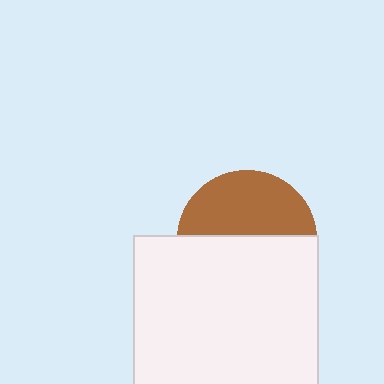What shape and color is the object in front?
The object in front is a white square.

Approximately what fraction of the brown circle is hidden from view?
Roughly 54% of the brown circle is hidden behind the white square.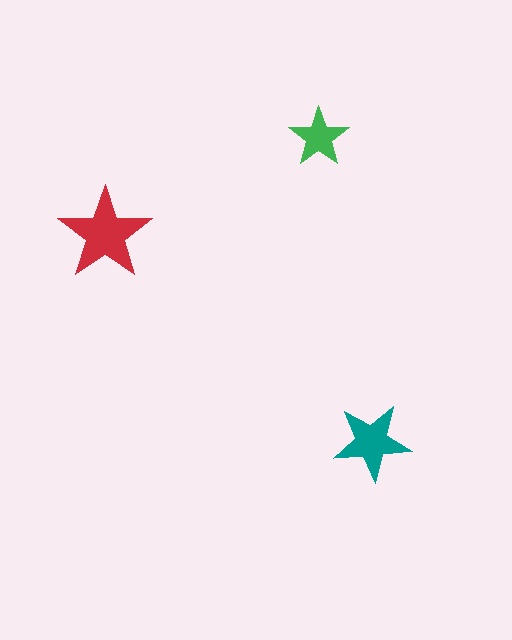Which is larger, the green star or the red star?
The red one.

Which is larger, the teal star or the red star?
The red one.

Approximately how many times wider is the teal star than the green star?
About 1.5 times wider.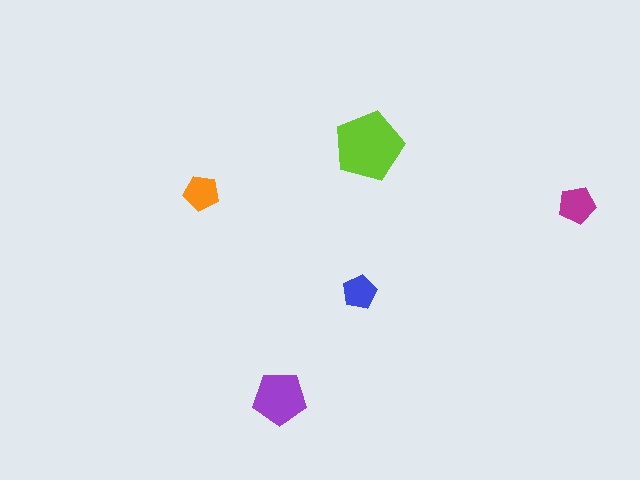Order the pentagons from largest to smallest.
the lime one, the purple one, the magenta one, the orange one, the blue one.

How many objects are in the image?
There are 5 objects in the image.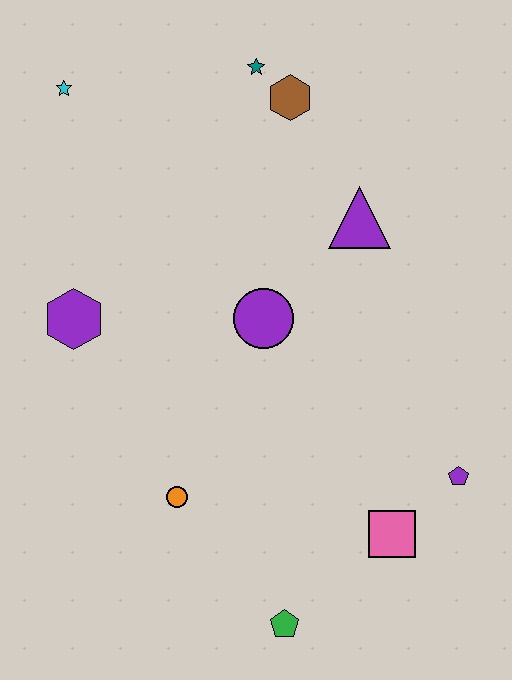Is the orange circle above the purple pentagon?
No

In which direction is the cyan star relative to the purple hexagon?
The cyan star is above the purple hexagon.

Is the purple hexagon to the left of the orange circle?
Yes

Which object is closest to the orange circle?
The green pentagon is closest to the orange circle.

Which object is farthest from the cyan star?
The green pentagon is farthest from the cyan star.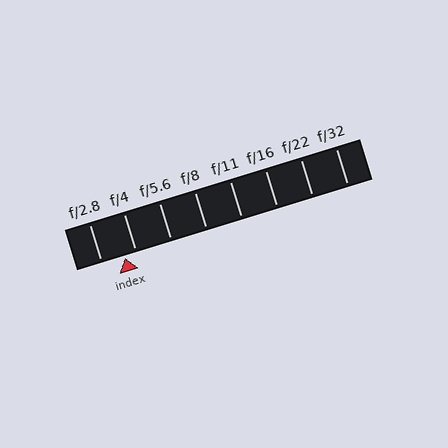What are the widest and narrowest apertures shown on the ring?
The widest aperture shown is f/2.8 and the narrowest is f/32.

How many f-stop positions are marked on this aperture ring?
There are 8 f-stop positions marked.